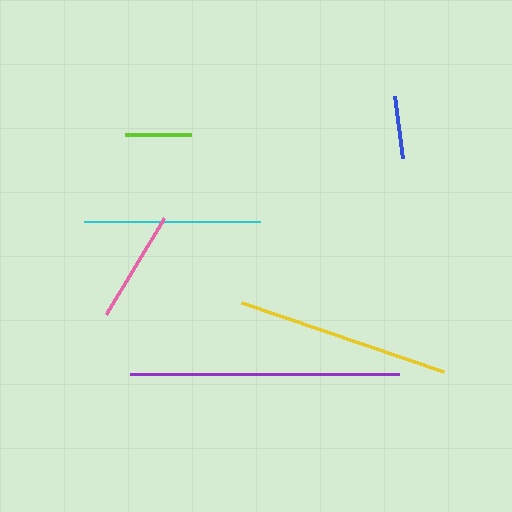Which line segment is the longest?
The purple line is the longest at approximately 269 pixels.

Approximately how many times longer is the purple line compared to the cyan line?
The purple line is approximately 1.5 times the length of the cyan line.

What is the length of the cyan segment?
The cyan segment is approximately 176 pixels long.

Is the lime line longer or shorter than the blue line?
The lime line is longer than the blue line.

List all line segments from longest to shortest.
From longest to shortest: purple, yellow, cyan, pink, lime, blue.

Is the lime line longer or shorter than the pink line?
The pink line is longer than the lime line.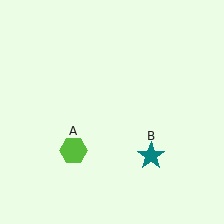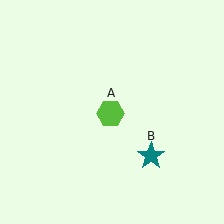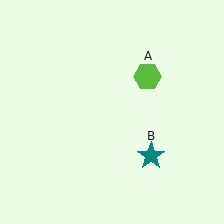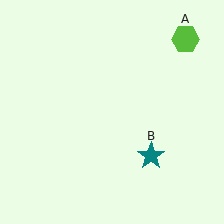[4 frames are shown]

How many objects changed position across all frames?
1 object changed position: lime hexagon (object A).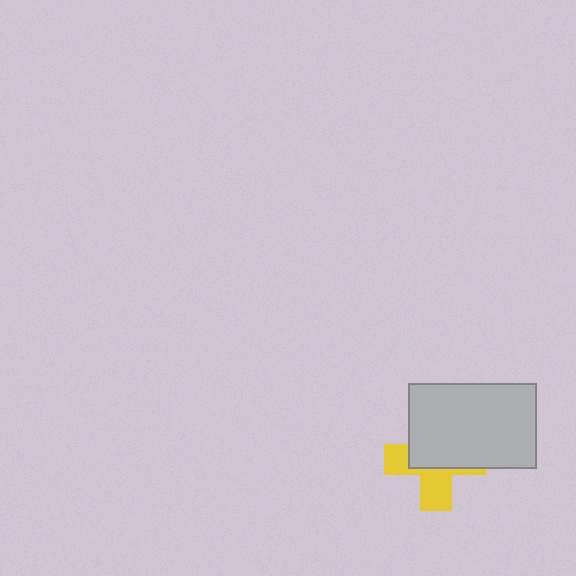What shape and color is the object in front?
The object in front is a light gray rectangle.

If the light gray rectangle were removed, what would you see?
You would see the complete yellow cross.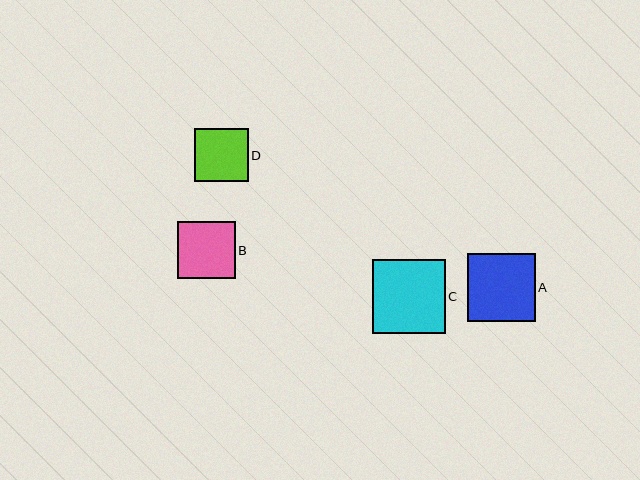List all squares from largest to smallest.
From largest to smallest: C, A, B, D.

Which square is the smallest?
Square D is the smallest with a size of approximately 54 pixels.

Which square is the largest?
Square C is the largest with a size of approximately 73 pixels.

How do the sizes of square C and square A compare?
Square C and square A are approximately the same size.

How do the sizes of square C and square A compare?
Square C and square A are approximately the same size.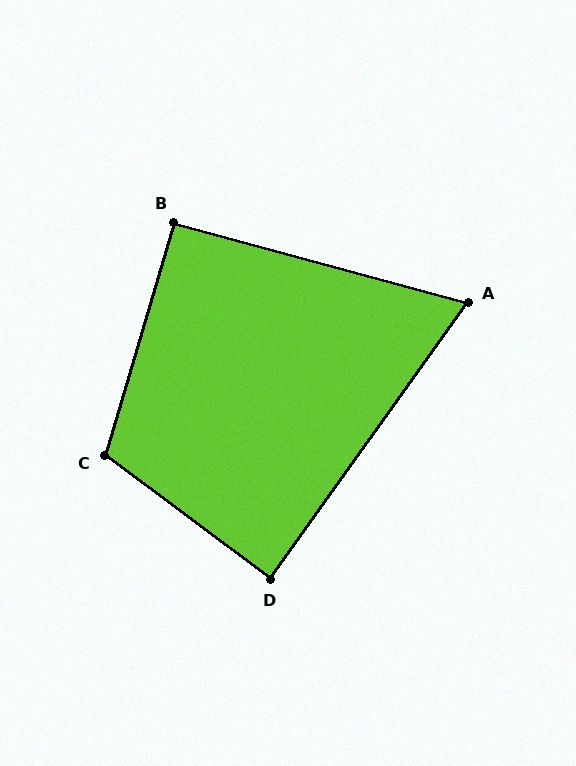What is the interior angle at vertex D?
Approximately 89 degrees (approximately right).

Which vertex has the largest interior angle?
C, at approximately 110 degrees.